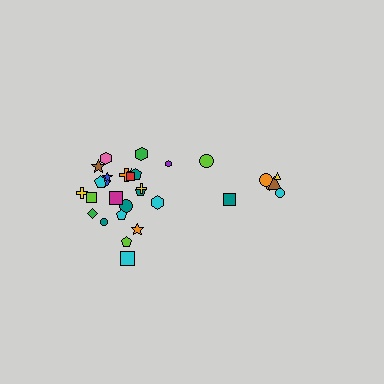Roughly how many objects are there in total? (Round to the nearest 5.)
Roughly 30 objects in total.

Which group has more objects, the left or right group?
The left group.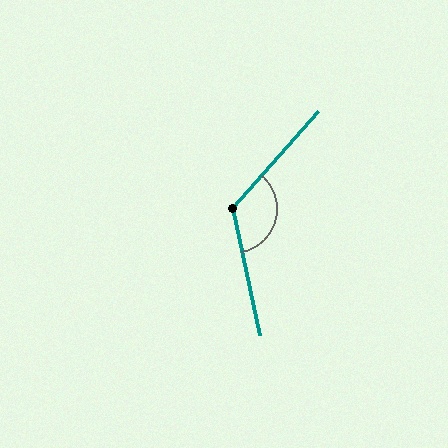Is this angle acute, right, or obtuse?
It is obtuse.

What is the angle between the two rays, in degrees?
Approximately 127 degrees.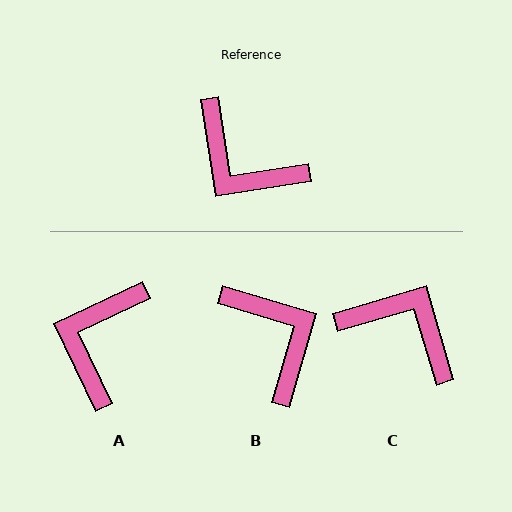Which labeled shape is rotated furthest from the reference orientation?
C, about 172 degrees away.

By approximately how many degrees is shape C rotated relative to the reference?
Approximately 172 degrees clockwise.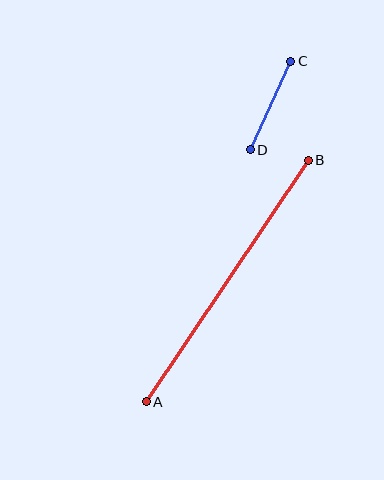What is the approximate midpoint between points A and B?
The midpoint is at approximately (227, 281) pixels.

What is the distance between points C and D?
The distance is approximately 97 pixels.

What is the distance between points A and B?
The distance is approximately 291 pixels.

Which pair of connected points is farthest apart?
Points A and B are farthest apart.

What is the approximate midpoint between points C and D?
The midpoint is at approximately (271, 106) pixels.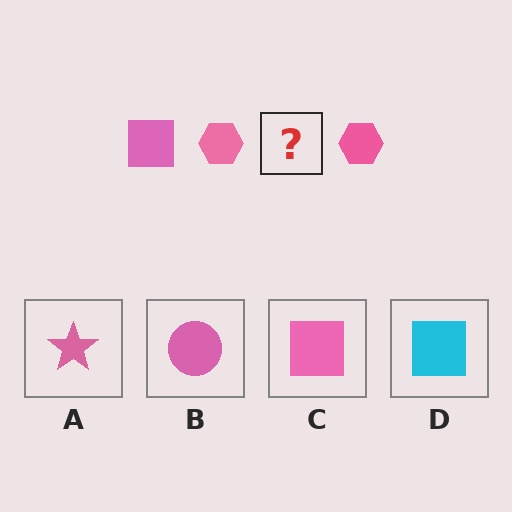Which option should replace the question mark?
Option C.